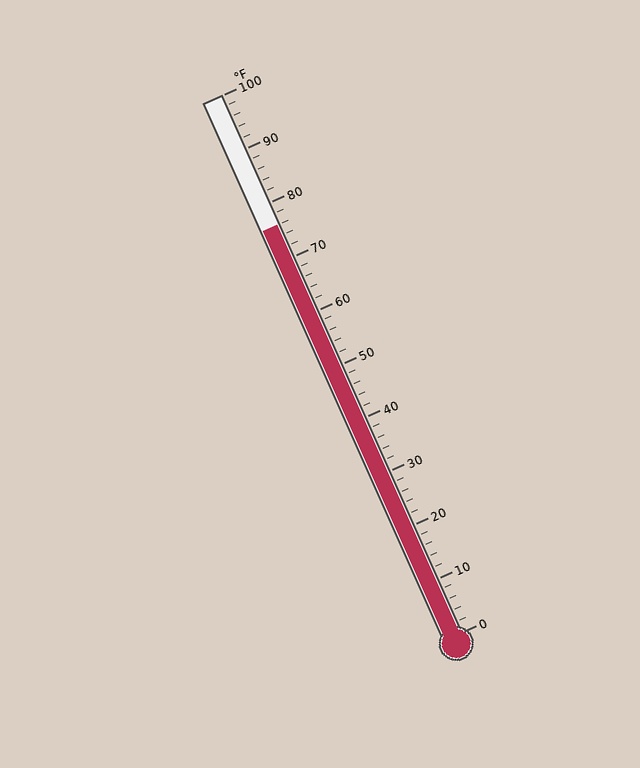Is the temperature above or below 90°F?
The temperature is below 90°F.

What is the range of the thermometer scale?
The thermometer scale ranges from 0°F to 100°F.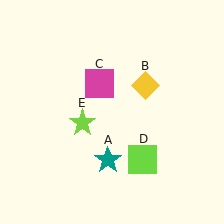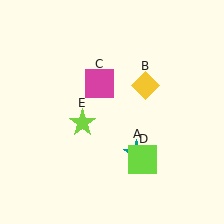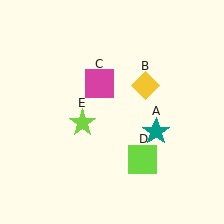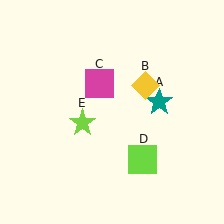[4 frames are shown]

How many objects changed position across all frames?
1 object changed position: teal star (object A).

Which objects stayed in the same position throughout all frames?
Yellow diamond (object B) and magenta square (object C) and lime square (object D) and lime star (object E) remained stationary.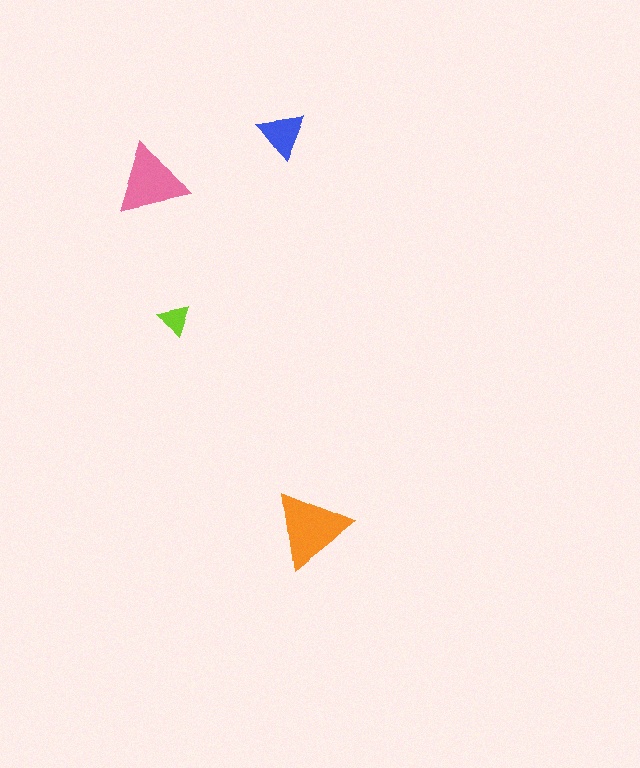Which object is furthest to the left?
The pink triangle is leftmost.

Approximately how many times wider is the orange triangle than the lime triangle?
About 2.5 times wider.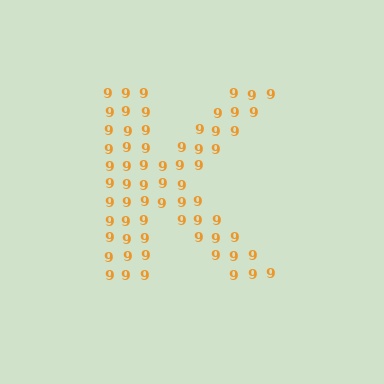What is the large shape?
The large shape is the letter K.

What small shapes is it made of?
It is made of small digit 9's.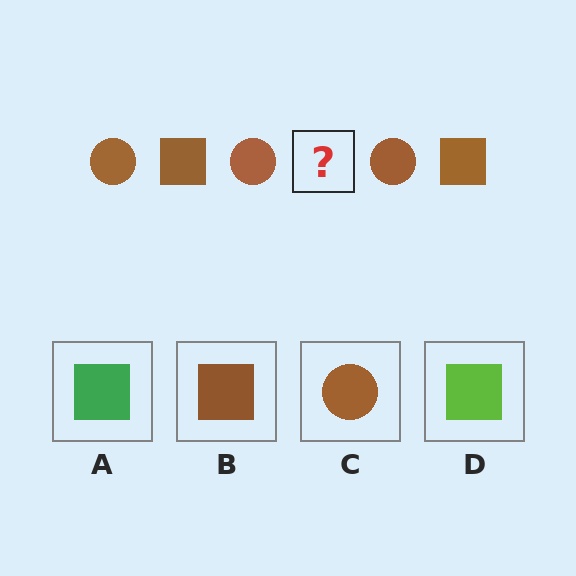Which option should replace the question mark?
Option B.